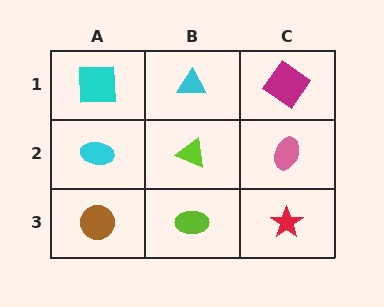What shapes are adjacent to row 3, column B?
A lime triangle (row 2, column B), a brown circle (row 3, column A), a red star (row 3, column C).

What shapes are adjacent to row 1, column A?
A cyan ellipse (row 2, column A), a cyan triangle (row 1, column B).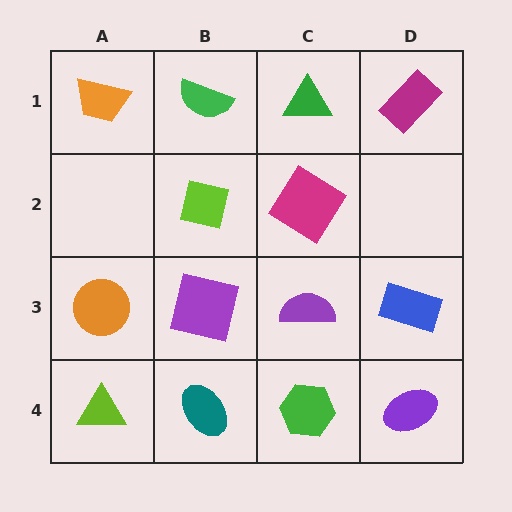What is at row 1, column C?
A green triangle.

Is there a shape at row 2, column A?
No, that cell is empty.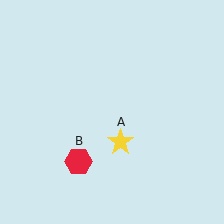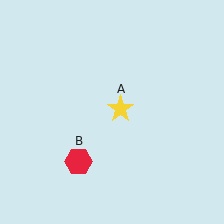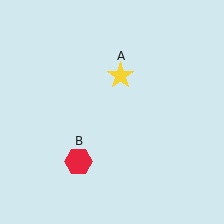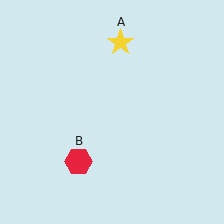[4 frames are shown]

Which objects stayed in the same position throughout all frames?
Red hexagon (object B) remained stationary.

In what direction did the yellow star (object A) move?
The yellow star (object A) moved up.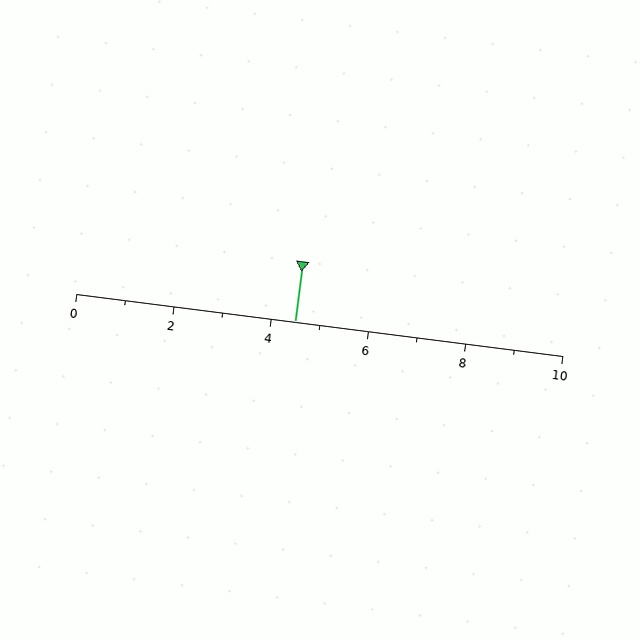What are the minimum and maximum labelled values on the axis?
The axis runs from 0 to 10.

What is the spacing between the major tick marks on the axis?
The major ticks are spaced 2 apart.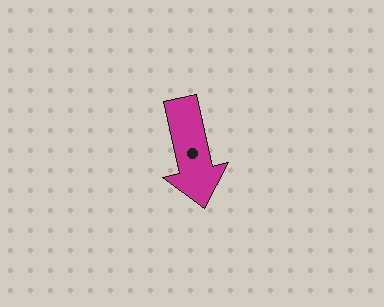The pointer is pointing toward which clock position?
Roughly 6 o'clock.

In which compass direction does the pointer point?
South.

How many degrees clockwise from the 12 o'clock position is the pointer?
Approximately 167 degrees.